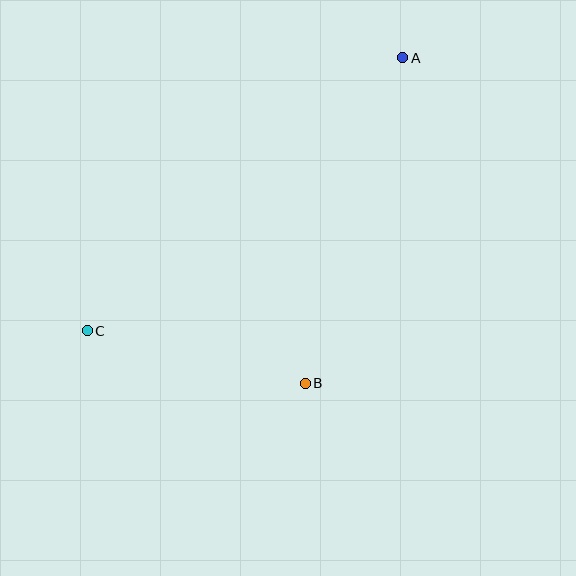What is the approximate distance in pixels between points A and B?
The distance between A and B is approximately 340 pixels.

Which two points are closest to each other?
Points B and C are closest to each other.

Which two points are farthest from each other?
Points A and C are farthest from each other.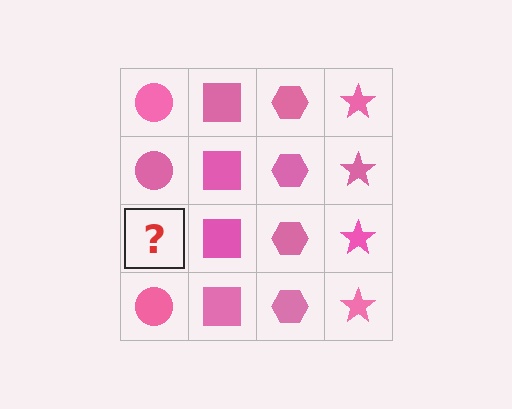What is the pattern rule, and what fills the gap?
The rule is that each column has a consistent shape. The gap should be filled with a pink circle.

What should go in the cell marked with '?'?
The missing cell should contain a pink circle.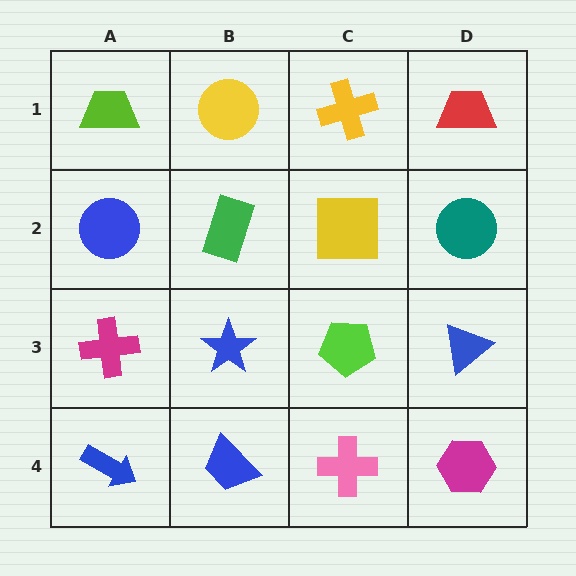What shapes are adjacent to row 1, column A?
A blue circle (row 2, column A), a yellow circle (row 1, column B).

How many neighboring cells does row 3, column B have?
4.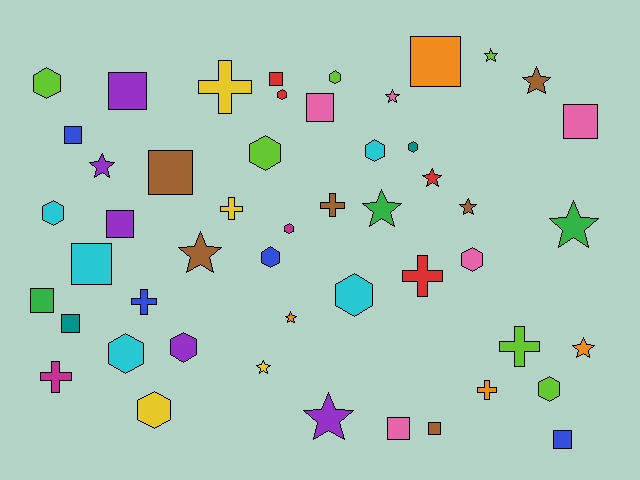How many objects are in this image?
There are 50 objects.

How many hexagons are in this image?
There are 15 hexagons.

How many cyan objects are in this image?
There are 5 cyan objects.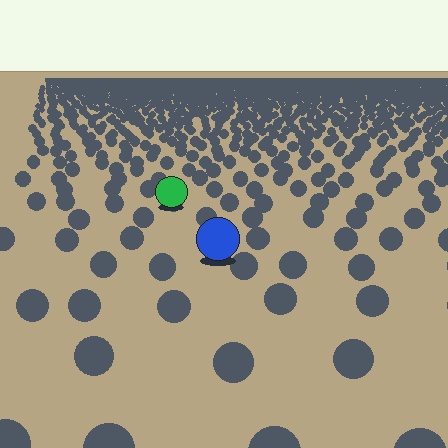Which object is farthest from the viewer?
The green circle is farthest from the viewer. It appears smaller and the ground texture around it is denser.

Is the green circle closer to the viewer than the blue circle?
No. The blue circle is closer — you can tell from the texture gradient: the ground texture is coarser near it.